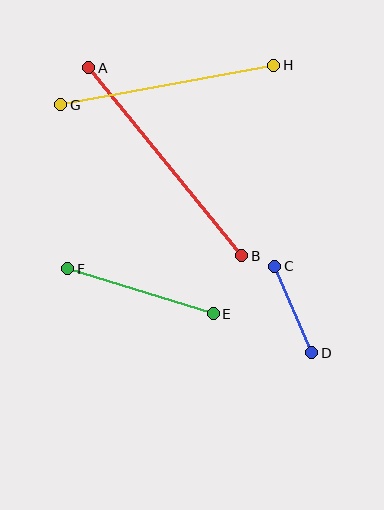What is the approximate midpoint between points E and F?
The midpoint is at approximately (140, 291) pixels.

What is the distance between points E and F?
The distance is approximately 153 pixels.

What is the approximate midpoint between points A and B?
The midpoint is at approximately (165, 162) pixels.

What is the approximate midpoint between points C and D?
The midpoint is at approximately (293, 310) pixels.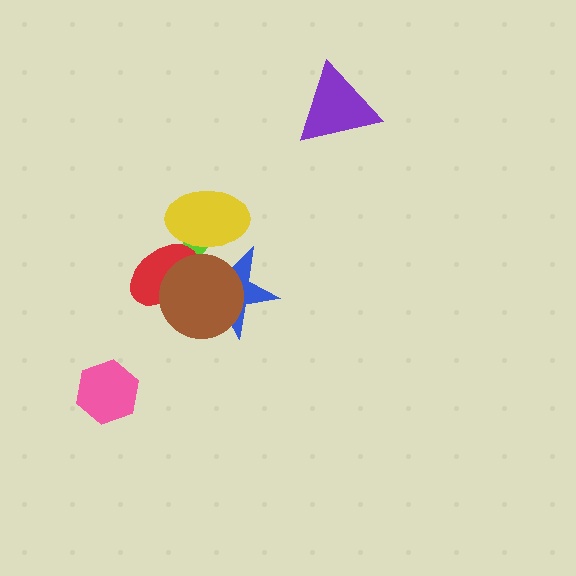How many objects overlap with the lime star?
4 objects overlap with the lime star.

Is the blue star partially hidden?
Yes, it is partially covered by another shape.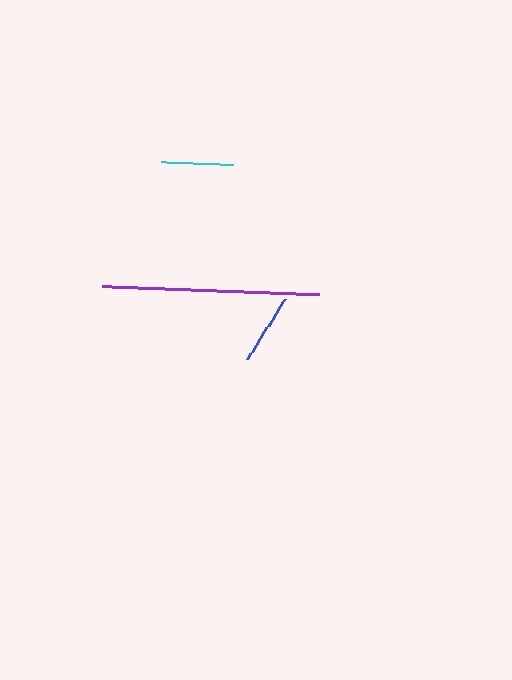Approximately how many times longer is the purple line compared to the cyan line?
The purple line is approximately 3.0 times the length of the cyan line.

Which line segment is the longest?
The purple line is the longest at approximately 216 pixels.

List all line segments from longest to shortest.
From longest to shortest: purple, cyan, blue.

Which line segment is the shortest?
The blue line is the shortest at approximately 71 pixels.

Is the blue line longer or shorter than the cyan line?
The cyan line is longer than the blue line.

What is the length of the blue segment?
The blue segment is approximately 71 pixels long.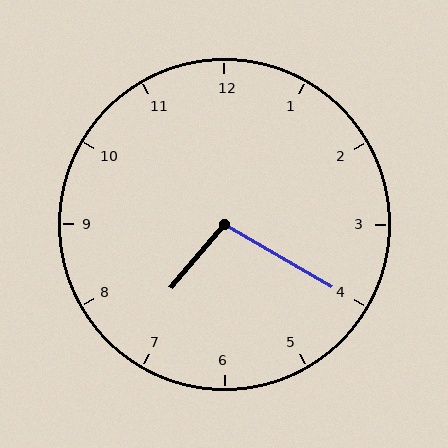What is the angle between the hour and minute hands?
Approximately 100 degrees.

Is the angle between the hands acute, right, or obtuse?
It is obtuse.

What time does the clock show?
7:20.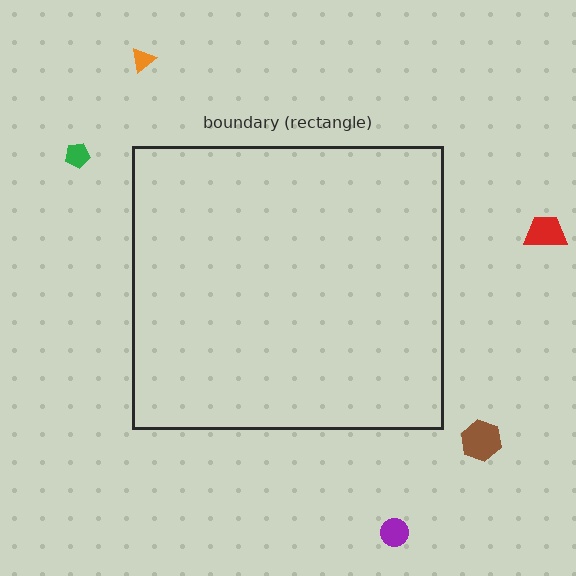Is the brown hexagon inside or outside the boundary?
Outside.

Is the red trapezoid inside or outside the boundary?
Outside.